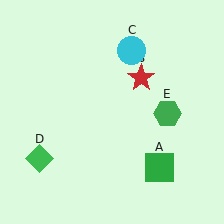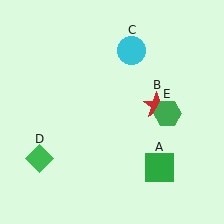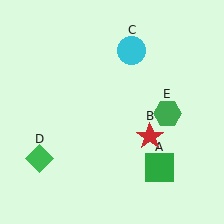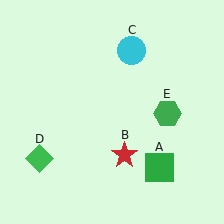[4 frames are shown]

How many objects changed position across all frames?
1 object changed position: red star (object B).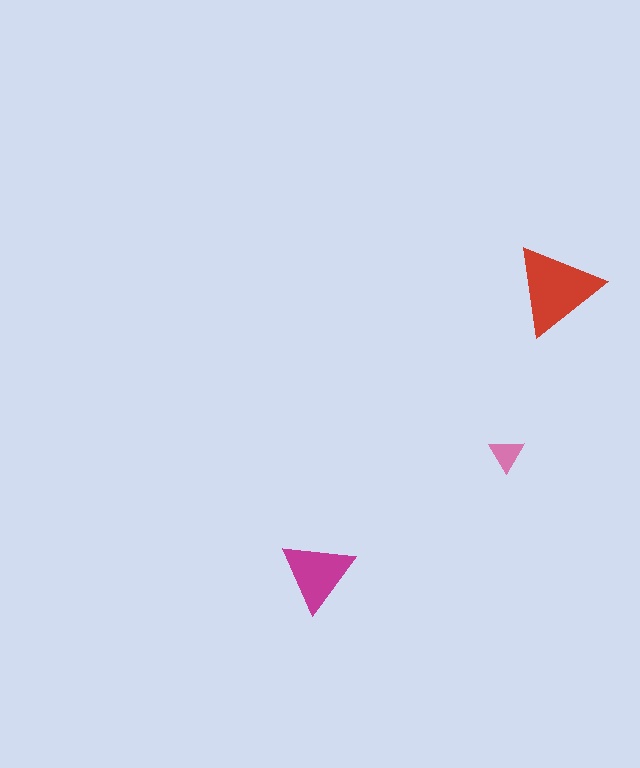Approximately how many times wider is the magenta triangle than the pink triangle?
About 2 times wider.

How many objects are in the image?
There are 3 objects in the image.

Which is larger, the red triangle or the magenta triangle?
The red one.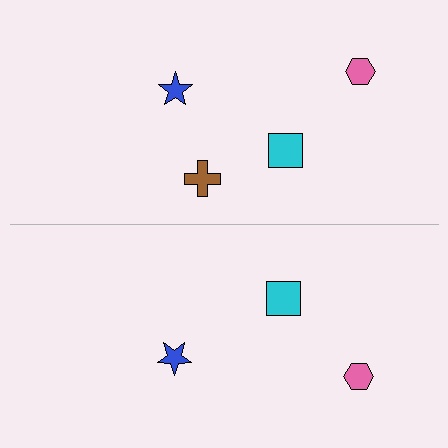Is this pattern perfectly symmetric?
No, the pattern is not perfectly symmetric. A brown cross is missing from the bottom side.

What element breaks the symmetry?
A brown cross is missing from the bottom side.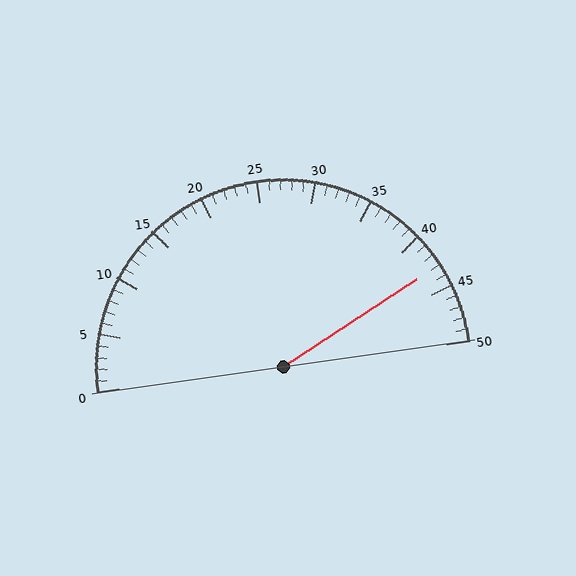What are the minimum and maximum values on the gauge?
The gauge ranges from 0 to 50.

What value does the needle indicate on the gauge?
The needle indicates approximately 43.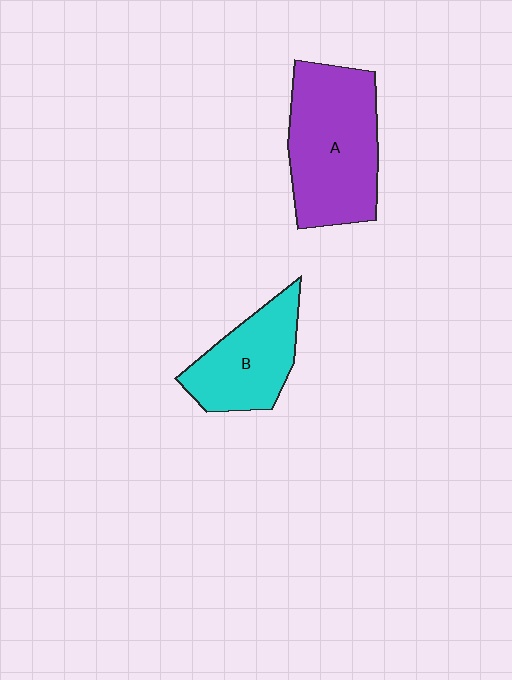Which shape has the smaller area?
Shape B (cyan).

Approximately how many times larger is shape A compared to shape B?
Approximately 1.5 times.